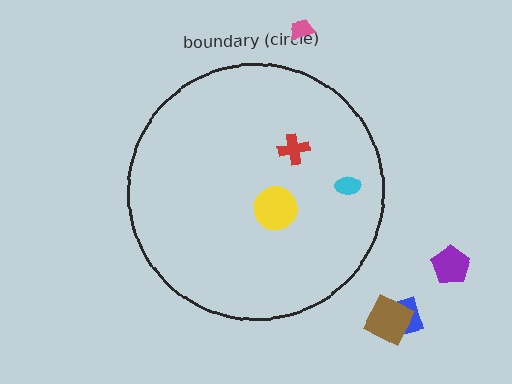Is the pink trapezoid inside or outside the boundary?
Outside.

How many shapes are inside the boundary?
3 inside, 4 outside.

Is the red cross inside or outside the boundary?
Inside.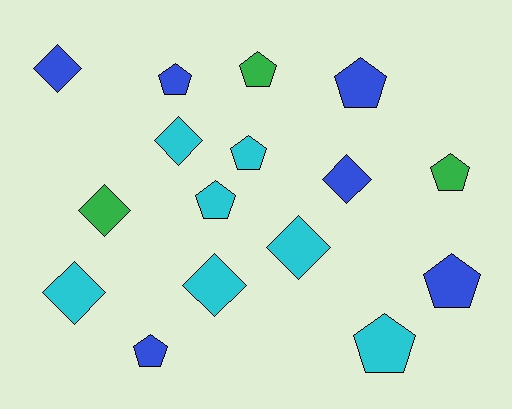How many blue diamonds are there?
There are 2 blue diamonds.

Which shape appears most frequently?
Pentagon, with 9 objects.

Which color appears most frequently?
Cyan, with 7 objects.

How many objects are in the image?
There are 16 objects.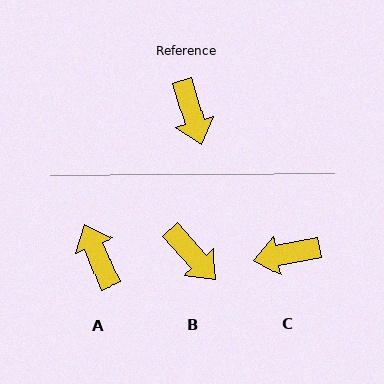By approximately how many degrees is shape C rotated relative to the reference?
Approximately 96 degrees clockwise.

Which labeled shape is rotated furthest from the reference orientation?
A, about 174 degrees away.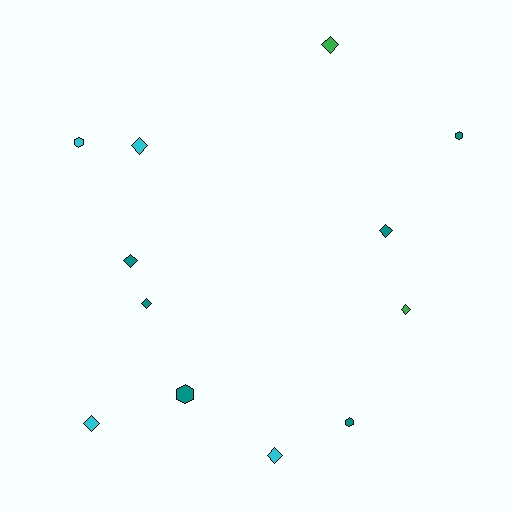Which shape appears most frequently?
Diamond, with 8 objects.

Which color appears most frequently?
Teal, with 6 objects.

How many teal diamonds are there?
There are 3 teal diamonds.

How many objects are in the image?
There are 12 objects.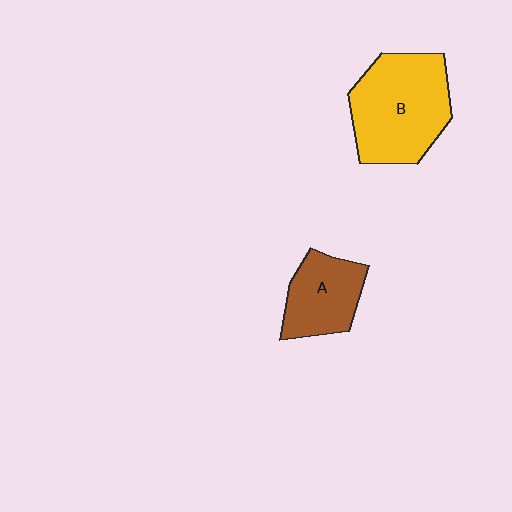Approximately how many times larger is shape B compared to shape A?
Approximately 1.7 times.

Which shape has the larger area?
Shape B (yellow).